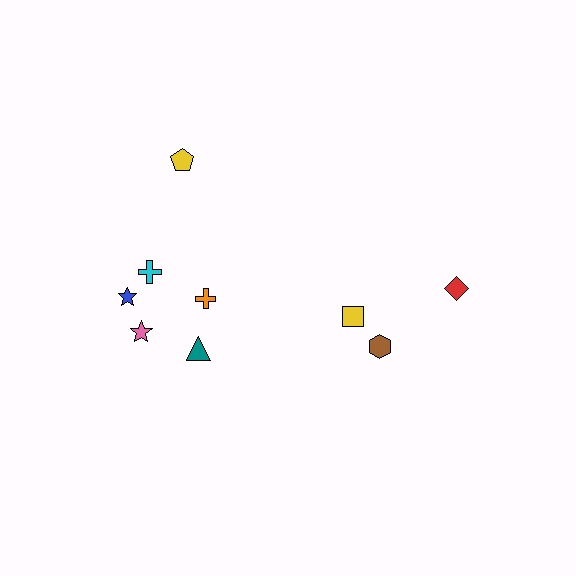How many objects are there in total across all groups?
There are 9 objects.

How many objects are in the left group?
There are 6 objects.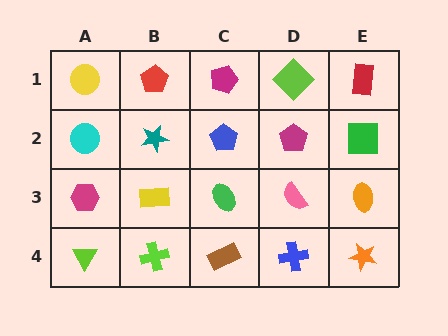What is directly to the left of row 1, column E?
A lime diamond.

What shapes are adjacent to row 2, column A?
A yellow circle (row 1, column A), a magenta hexagon (row 3, column A), a teal star (row 2, column B).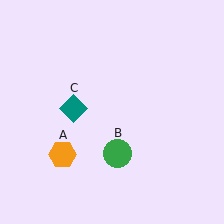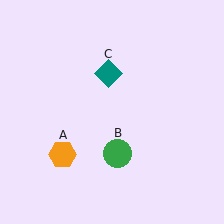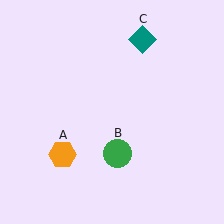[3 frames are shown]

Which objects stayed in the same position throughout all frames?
Orange hexagon (object A) and green circle (object B) remained stationary.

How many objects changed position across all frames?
1 object changed position: teal diamond (object C).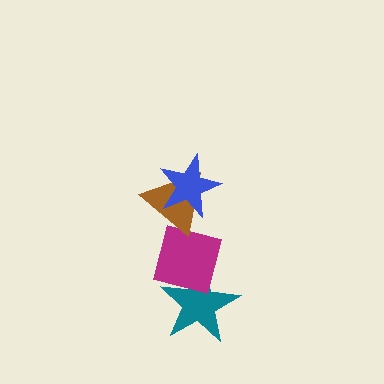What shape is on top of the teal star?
The magenta square is on top of the teal star.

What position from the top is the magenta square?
The magenta square is 3rd from the top.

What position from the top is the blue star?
The blue star is 1st from the top.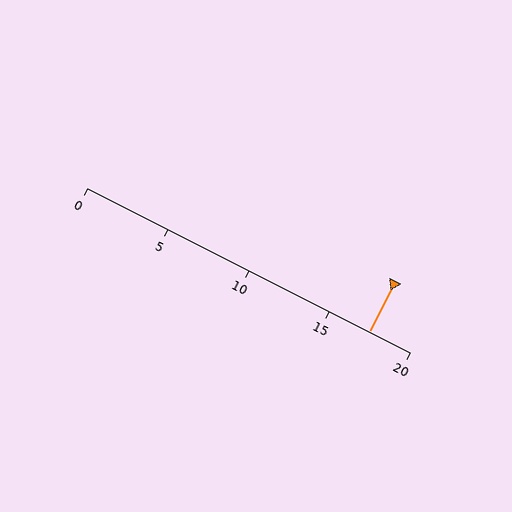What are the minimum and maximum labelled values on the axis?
The axis runs from 0 to 20.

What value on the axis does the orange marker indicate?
The marker indicates approximately 17.5.